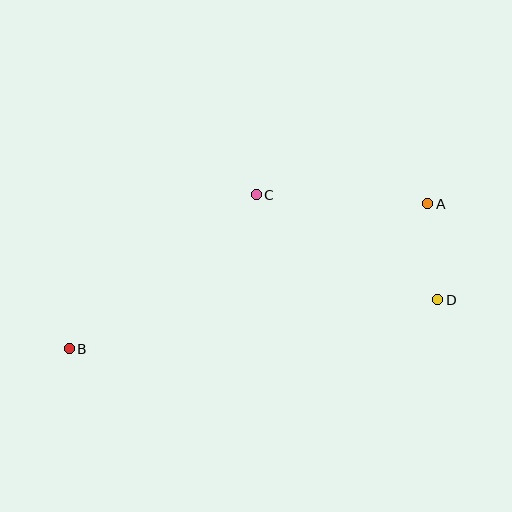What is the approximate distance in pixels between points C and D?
The distance between C and D is approximately 209 pixels.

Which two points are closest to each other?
Points A and D are closest to each other.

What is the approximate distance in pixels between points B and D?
The distance between B and D is approximately 372 pixels.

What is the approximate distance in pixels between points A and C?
The distance between A and C is approximately 171 pixels.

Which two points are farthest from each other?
Points A and B are farthest from each other.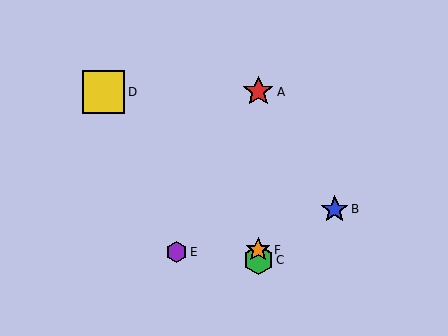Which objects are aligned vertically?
Objects A, C, F are aligned vertically.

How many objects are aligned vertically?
3 objects (A, C, F) are aligned vertically.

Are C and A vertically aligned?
Yes, both are at x≈258.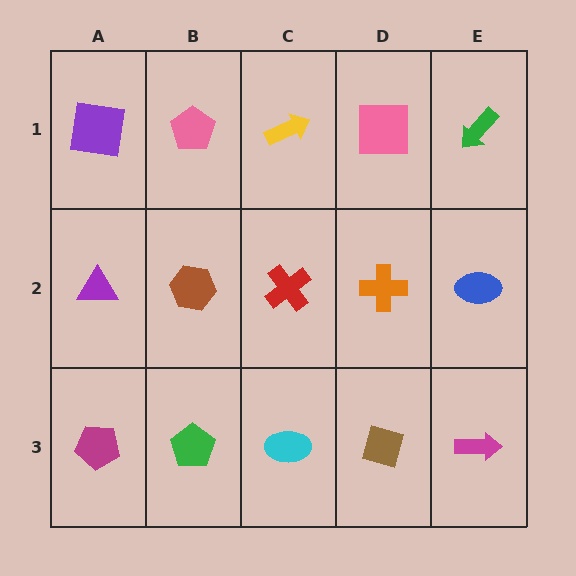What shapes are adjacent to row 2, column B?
A pink pentagon (row 1, column B), a green pentagon (row 3, column B), a purple triangle (row 2, column A), a red cross (row 2, column C).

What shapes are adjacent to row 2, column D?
A pink square (row 1, column D), a brown diamond (row 3, column D), a red cross (row 2, column C), a blue ellipse (row 2, column E).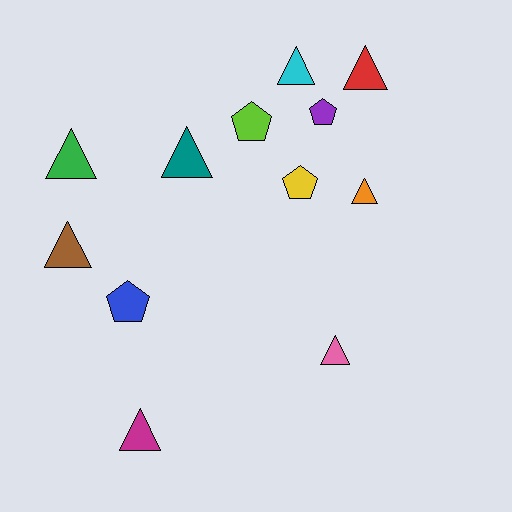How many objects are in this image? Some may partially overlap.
There are 12 objects.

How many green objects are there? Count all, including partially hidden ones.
There is 1 green object.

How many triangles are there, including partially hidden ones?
There are 8 triangles.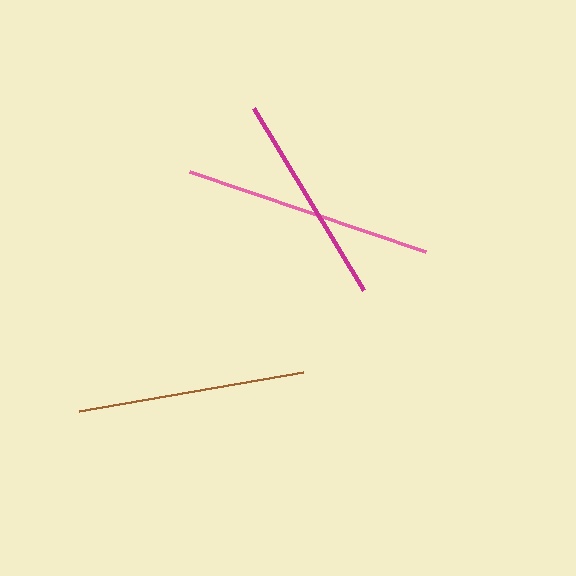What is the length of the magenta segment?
The magenta segment is approximately 212 pixels long.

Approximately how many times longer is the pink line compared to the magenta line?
The pink line is approximately 1.2 times the length of the magenta line.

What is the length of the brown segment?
The brown segment is approximately 227 pixels long.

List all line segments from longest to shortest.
From longest to shortest: pink, brown, magenta.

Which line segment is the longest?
The pink line is the longest at approximately 249 pixels.